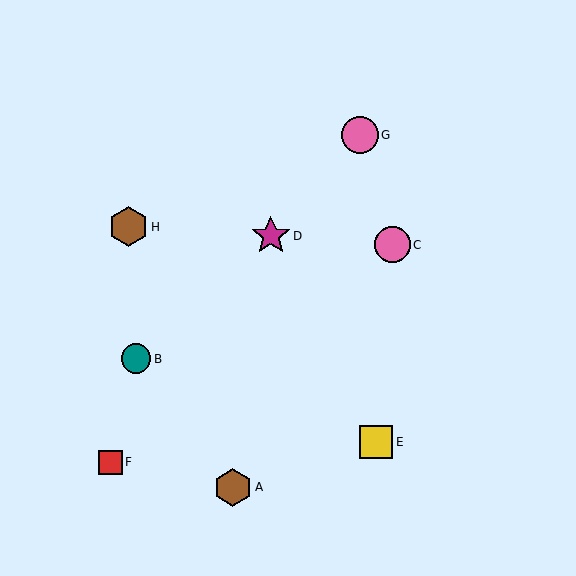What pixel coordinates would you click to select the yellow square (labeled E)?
Click at (376, 442) to select the yellow square E.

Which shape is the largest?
The brown hexagon (labeled H) is the largest.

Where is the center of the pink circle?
The center of the pink circle is at (392, 245).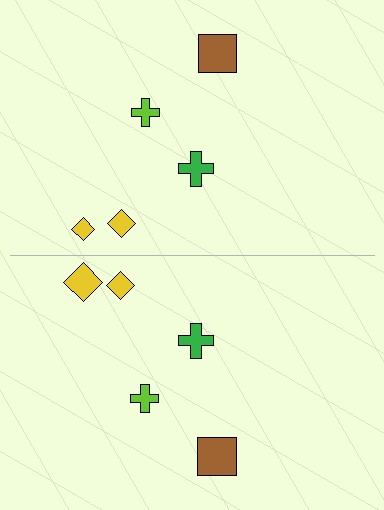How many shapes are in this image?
There are 10 shapes in this image.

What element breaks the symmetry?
The yellow diamond on the bottom side has a different size than its mirror counterpart.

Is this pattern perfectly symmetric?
No, the pattern is not perfectly symmetric. The yellow diamond on the bottom side has a different size than its mirror counterpart.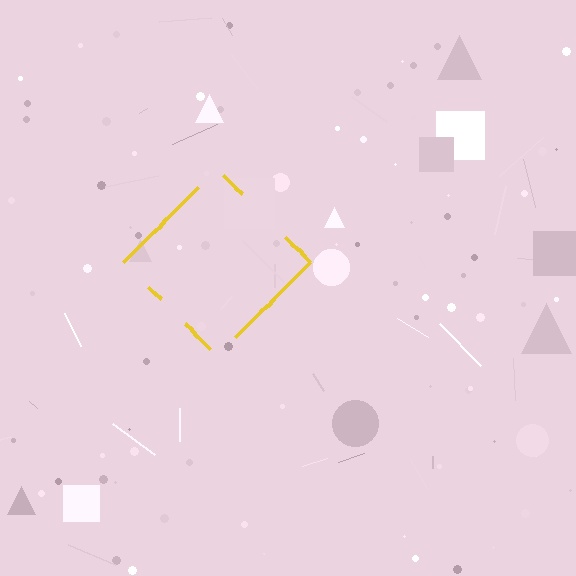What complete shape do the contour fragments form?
The contour fragments form a diamond.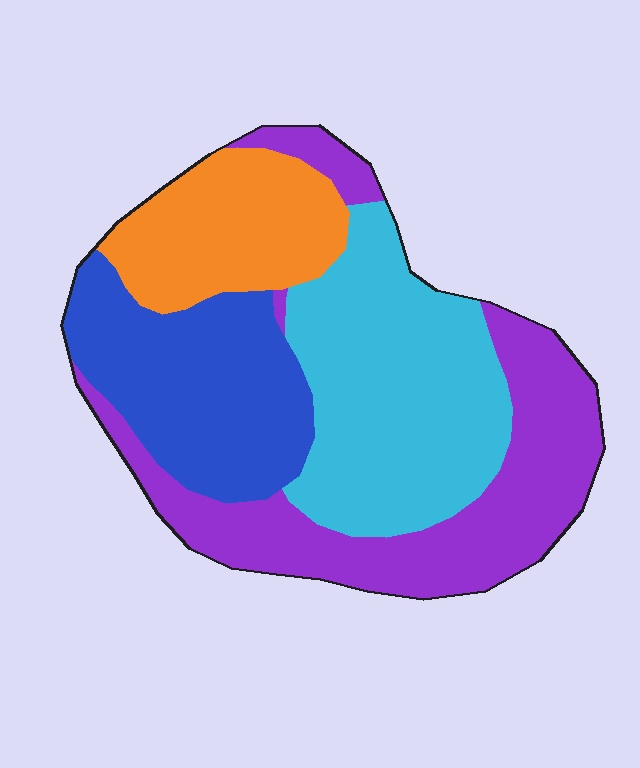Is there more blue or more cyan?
Cyan.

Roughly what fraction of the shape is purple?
Purple covers about 30% of the shape.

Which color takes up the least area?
Orange, at roughly 15%.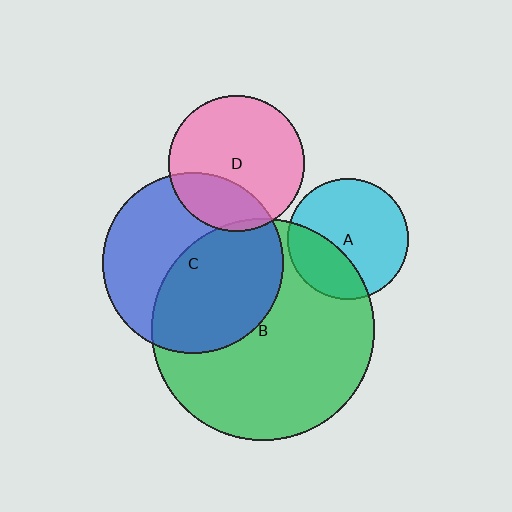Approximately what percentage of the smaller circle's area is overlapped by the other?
Approximately 25%.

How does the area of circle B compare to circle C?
Approximately 1.5 times.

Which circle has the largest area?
Circle B (green).